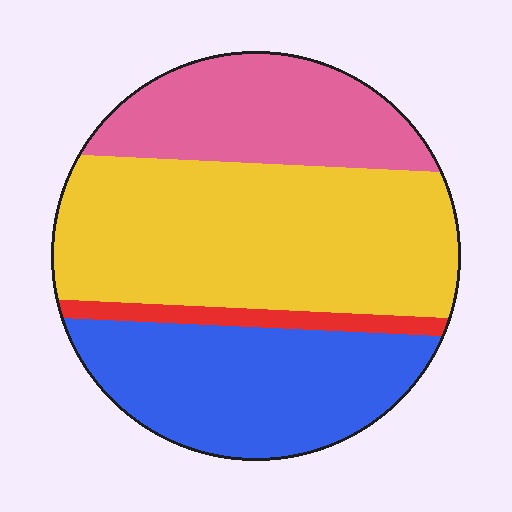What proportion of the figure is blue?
Blue covers 28% of the figure.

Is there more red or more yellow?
Yellow.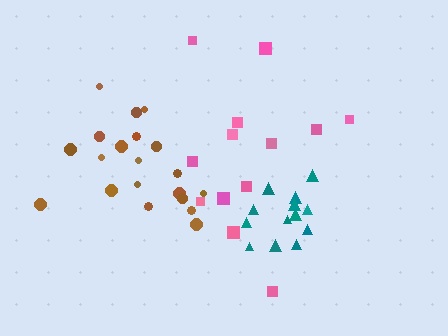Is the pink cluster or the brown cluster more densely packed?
Brown.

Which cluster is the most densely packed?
Teal.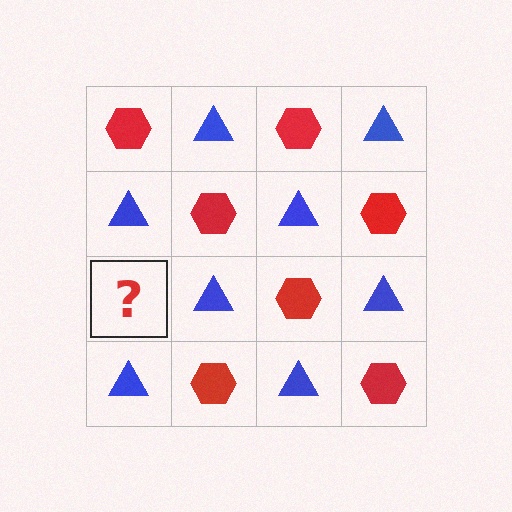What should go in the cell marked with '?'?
The missing cell should contain a red hexagon.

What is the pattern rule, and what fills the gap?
The rule is that it alternates red hexagon and blue triangle in a checkerboard pattern. The gap should be filled with a red hexagon.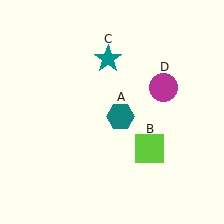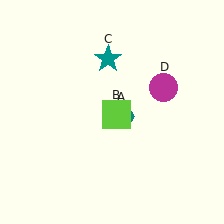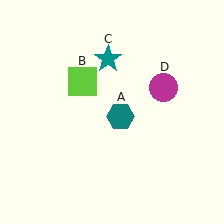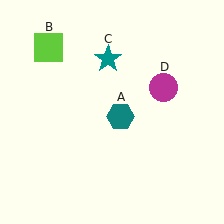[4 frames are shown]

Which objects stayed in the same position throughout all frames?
Teal hexagon (object A) and teal star (object C) and magenta circle (object D) remained stationary.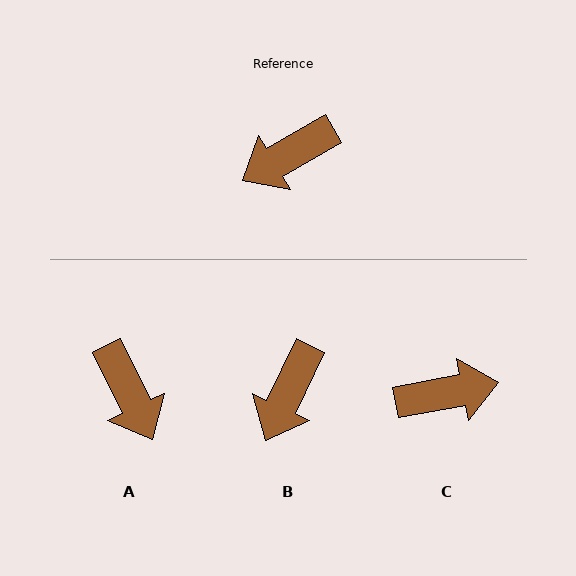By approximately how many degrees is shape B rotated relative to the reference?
Approximately 34 degrees counter-clockwise.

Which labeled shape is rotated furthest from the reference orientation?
C, about 161 degrees away.